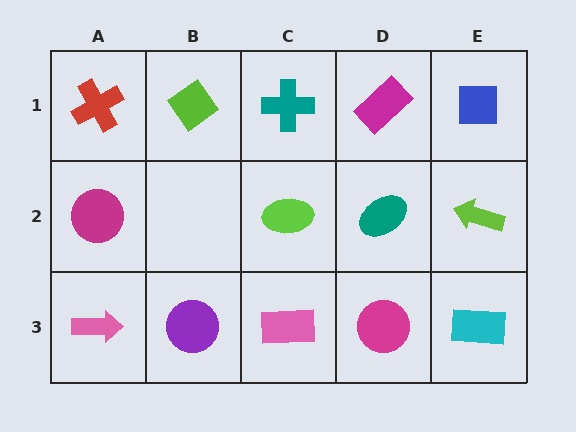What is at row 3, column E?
A cyan rectangle.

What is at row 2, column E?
A lime arrow.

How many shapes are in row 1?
5 shapes.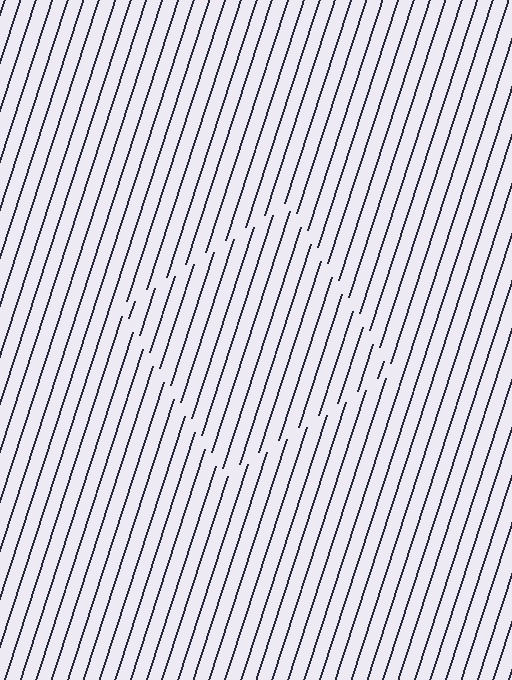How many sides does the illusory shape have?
4 sides — the line-ends trace a square.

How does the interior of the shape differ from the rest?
The interior of the shape contains the same grating, shifted by half a period — the contour is defined by the phase discontinuity where line-ends from the inner and outer gratings abut.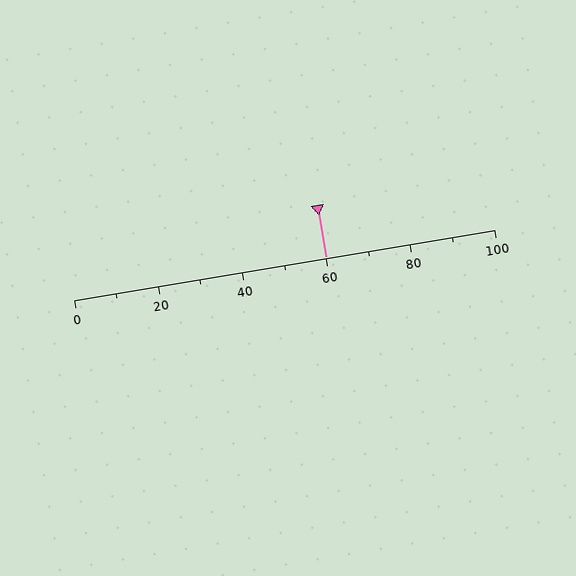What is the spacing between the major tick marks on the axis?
The major ticks are spaced 20 apart.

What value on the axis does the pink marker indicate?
The marker indicates approximately 60.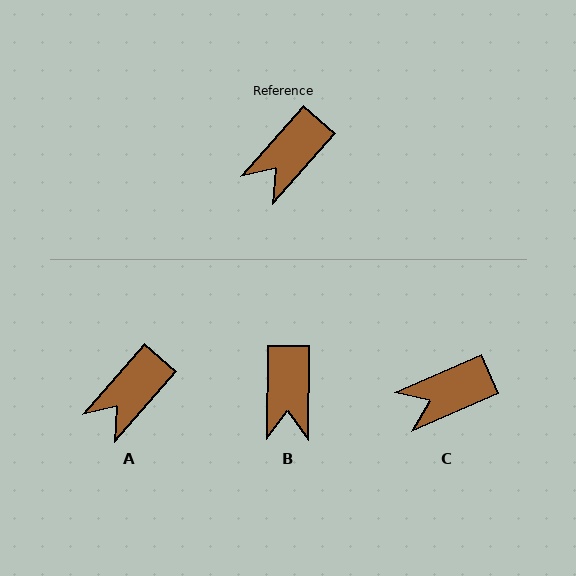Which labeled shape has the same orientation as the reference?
A.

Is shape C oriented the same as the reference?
No, it is off by about 25 degrees.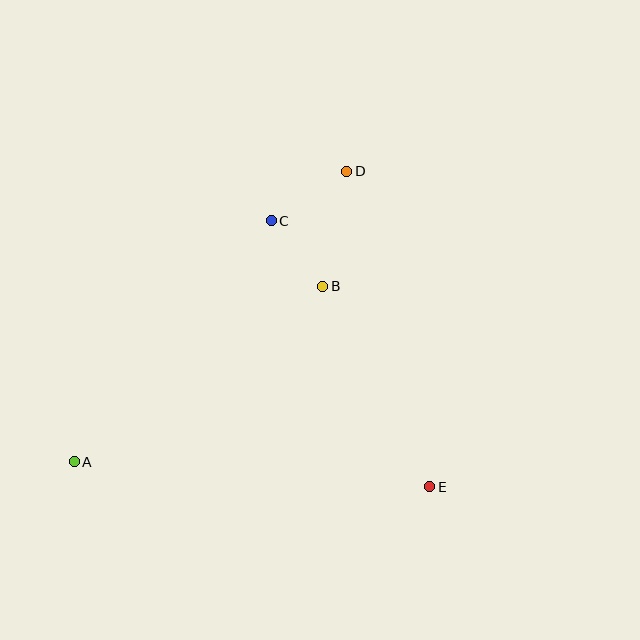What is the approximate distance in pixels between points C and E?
The distance between C and E is approximately 310 pixels.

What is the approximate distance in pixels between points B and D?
The distance between B and D is approximately 118 pixels.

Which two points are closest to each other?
Points B and C are closest to each other.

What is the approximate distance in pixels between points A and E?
The distance between A and E is approximately 356 pixels.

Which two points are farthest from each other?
Points A and D are farthest from each other.